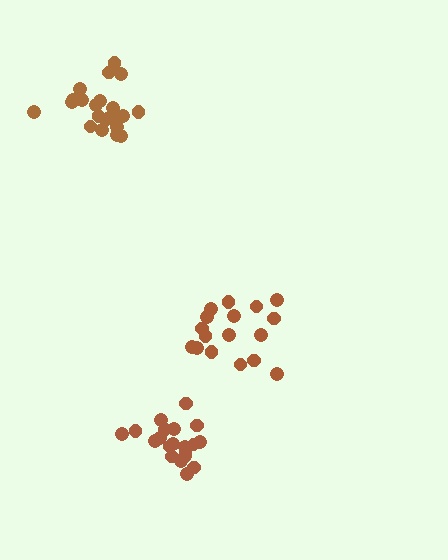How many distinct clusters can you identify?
There are 3 distinct clusters.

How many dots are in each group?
Group 1: 17 dots, Group 2: 21 dots, Group 3: 20 dots (58 total).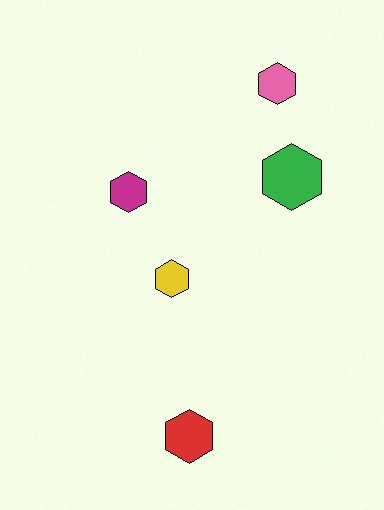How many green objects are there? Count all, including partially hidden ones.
There is 1 green object.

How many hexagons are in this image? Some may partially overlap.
There are 5 hexagons.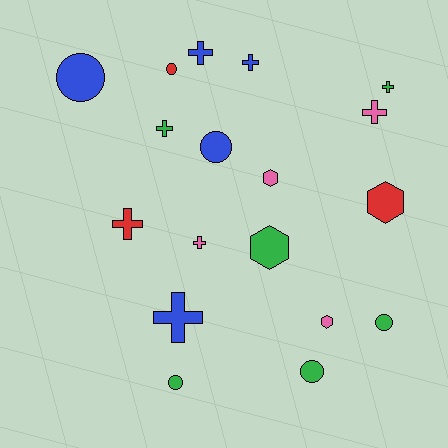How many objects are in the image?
There are 18 objects.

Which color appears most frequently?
Green, with 6 objects.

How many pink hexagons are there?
There are 2 pink hexagons.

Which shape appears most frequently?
Cross, with 8 objects.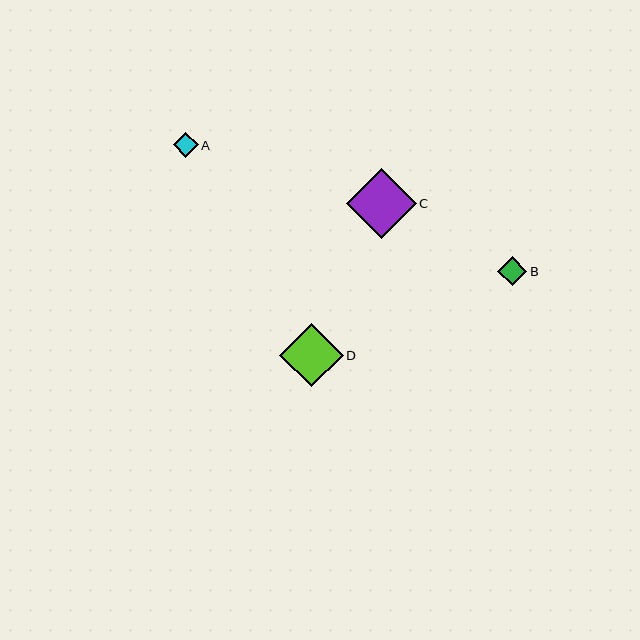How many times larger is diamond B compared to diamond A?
Diamond B is approximately 1.2 times the size of diamond A.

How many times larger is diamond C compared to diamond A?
Diamond C is approximately 2.8 times the size of diamond A.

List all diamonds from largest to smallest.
From largest to smallest: C, D, B, A.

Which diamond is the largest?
Diamond C is the largest with a size of approximately 70 pixels.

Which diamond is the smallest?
Diamond A is the smallest with a size of approximately 25 pixels.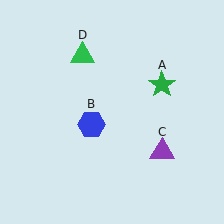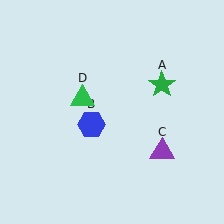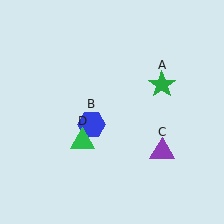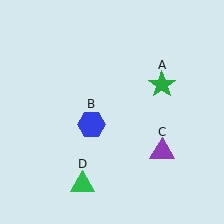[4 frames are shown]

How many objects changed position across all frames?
1 object changed position: green triangle (object D).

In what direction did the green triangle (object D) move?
The green triangle (object D) moved down.